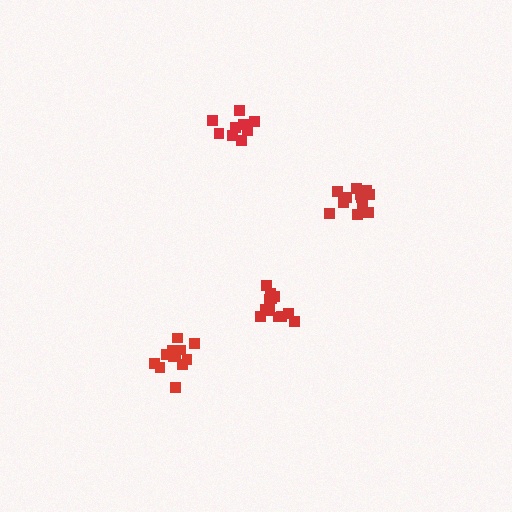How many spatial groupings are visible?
There are 4 spatial groupings.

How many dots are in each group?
Group 1: 13 dots, Group 2: 9 dots, Group 3: 12 dots, Group 4: 12 dots (46 total).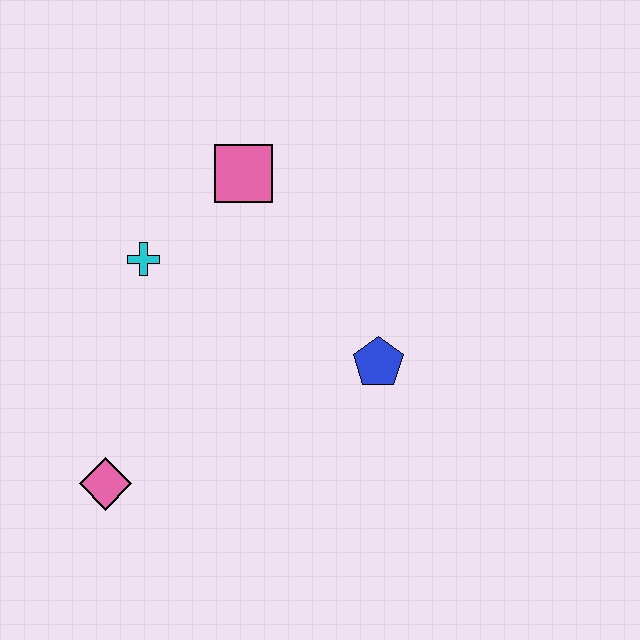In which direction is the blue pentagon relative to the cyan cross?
The blue pentagon is to the right of the cyan cross.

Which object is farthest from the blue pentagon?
The pink diamond is farthest from the blue pentagon.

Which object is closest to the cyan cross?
The pink square is closest to the cyan cross.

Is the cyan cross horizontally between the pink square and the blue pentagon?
No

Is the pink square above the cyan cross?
Yes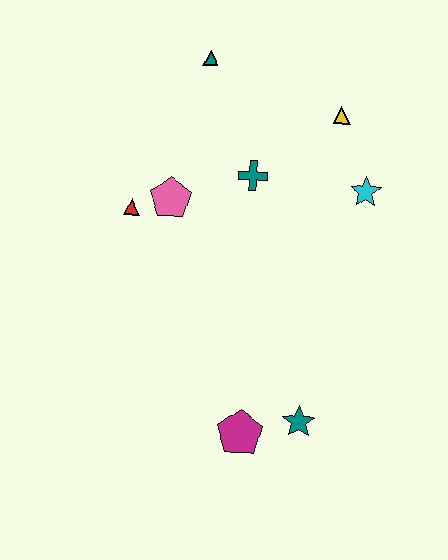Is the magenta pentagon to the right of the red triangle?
Yes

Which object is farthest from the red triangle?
The teal star is farthest from the red triangle.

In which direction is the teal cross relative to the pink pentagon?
The teal cross is to the right of the pink pentagon.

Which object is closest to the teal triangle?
The teal cross is closest to the teal triangle.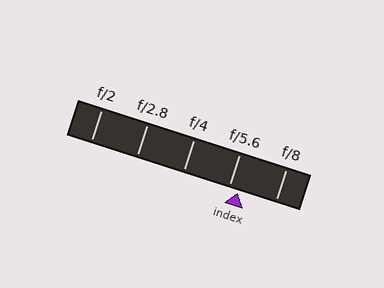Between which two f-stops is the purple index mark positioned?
The index mark is between f/5.6 and f/8.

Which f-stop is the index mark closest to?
The index mark is closest to f/5.6.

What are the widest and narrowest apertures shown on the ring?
The widest aperture shown is f/2 and the narrowest is f/8.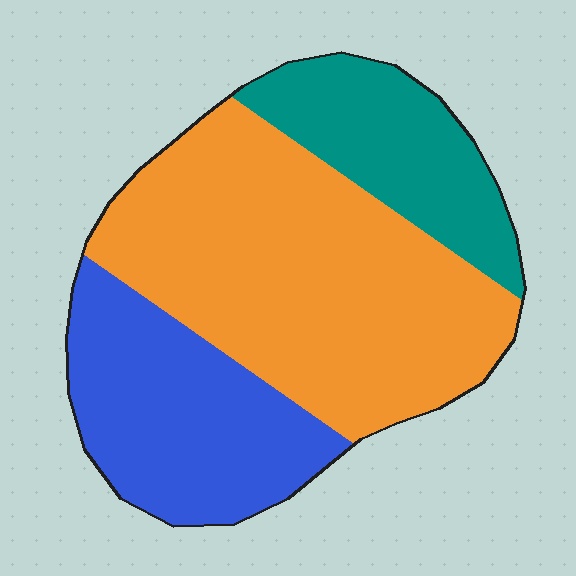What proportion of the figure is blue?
Blue takes up between a sixth and a third of the figure.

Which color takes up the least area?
Teal, at roughly 20%.